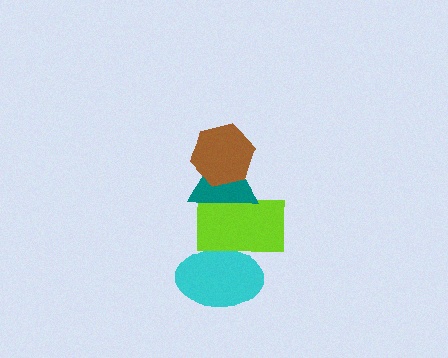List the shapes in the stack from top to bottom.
From top to bottom: the brown hexagon, the teal triangle, the lime rectangle, the cyan ellipse.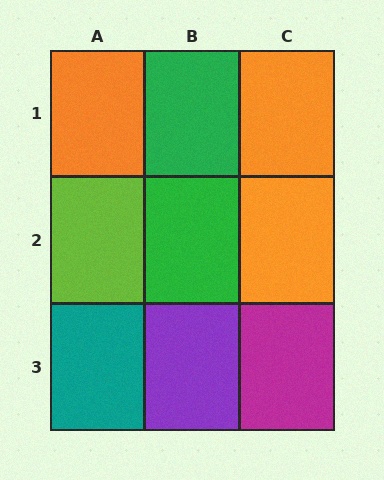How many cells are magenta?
1 cell is magenta.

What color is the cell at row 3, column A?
Teal.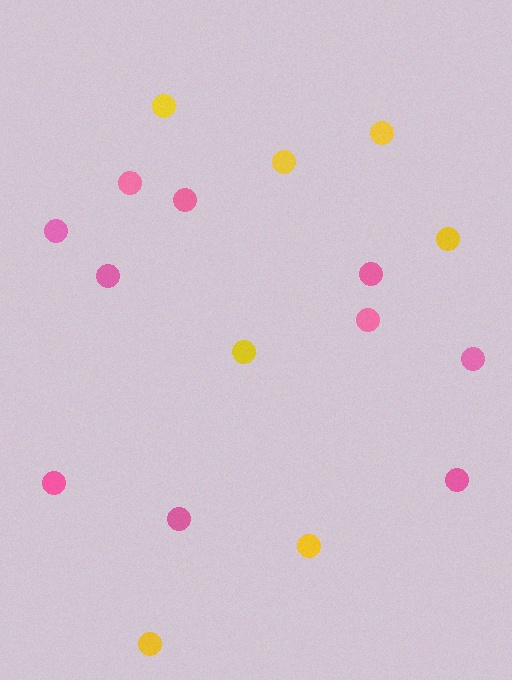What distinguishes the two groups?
There are 2 groups: one group of pink circles (10) and one group of yellow circles (7).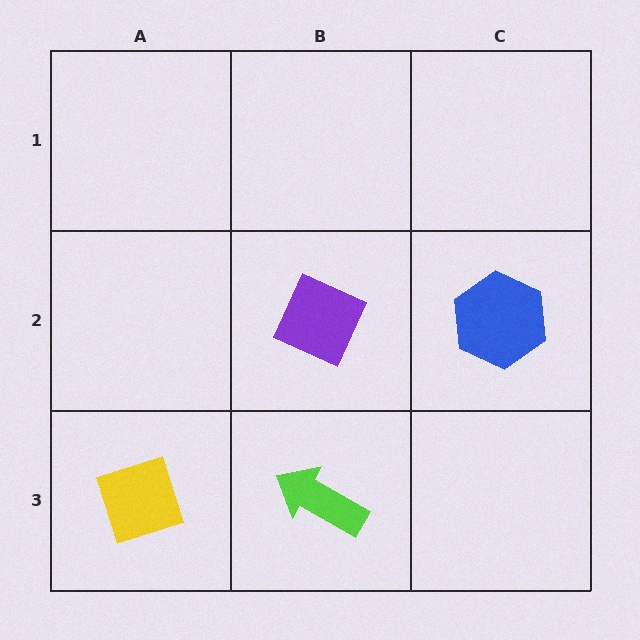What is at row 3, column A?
A yellow diamond.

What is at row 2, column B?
A purple diamond.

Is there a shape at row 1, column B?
No, that cell is empty.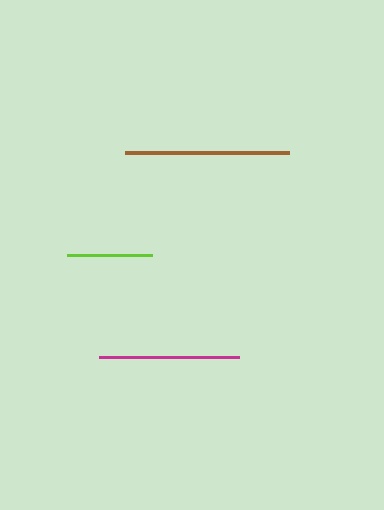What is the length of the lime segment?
The lime segment is approximately 85 pixels long.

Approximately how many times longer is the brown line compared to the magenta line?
The brown line is approximately 1.2 times the length of the magenta line.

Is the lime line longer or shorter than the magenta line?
The magenta line is longer than the lime line.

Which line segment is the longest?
The brown line is the longest at approximately 164 pixels.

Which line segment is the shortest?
The lime line is the shortest at approximately 85 pixels.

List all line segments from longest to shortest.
From longest to shortest: brown, magenta, lime.